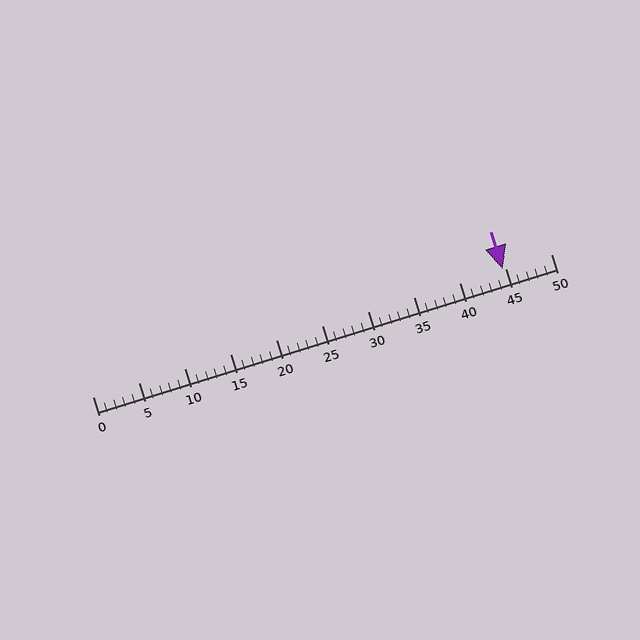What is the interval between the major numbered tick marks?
The major tick marks are spaced 5 units apart.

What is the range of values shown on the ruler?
The ruler shows values from 0 to 50.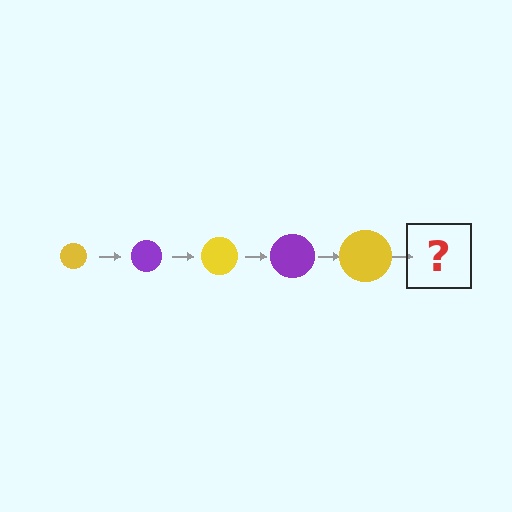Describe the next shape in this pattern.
It should be a purple circle, larger than the previous one.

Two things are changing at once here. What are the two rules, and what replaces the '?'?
The two rules are that the circle grows larger each step and the color cycles through yellow and purple. The '?' should be a purple circle, larger than the previous one.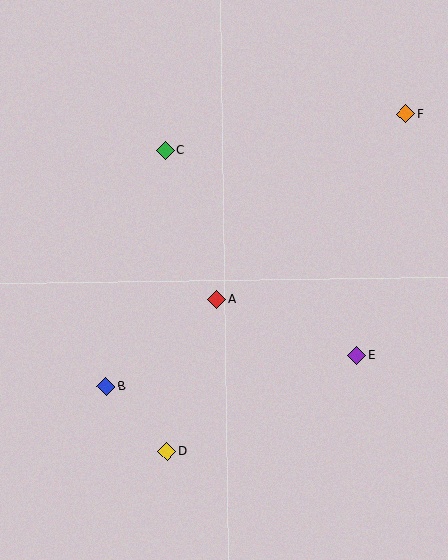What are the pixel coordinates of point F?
Point F is at (405, 114).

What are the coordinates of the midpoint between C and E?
The midpoint between C and E is at (261, 253).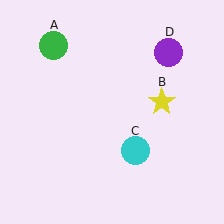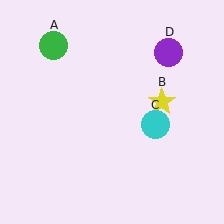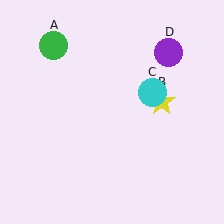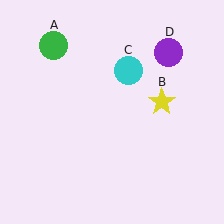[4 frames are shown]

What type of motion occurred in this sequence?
The cyan circle (object C) rotated counterclockwise around the center of the scene.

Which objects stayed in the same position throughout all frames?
Green circle (object A) and yellow star (object B) and purple circle (object D) remained stationary.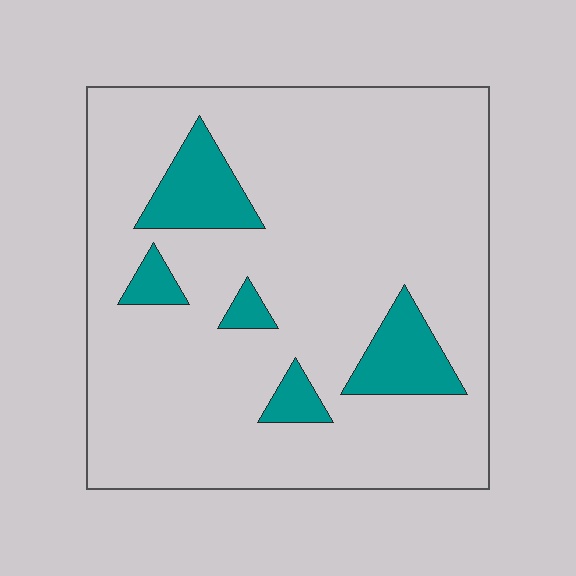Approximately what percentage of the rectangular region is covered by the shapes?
Approximately 15%.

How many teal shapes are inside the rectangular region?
5.